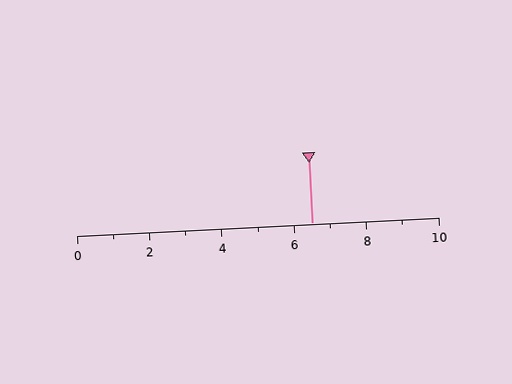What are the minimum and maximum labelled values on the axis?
The axis runs from 0 to 10.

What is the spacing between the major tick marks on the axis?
The major ticks are spaced 2 apart.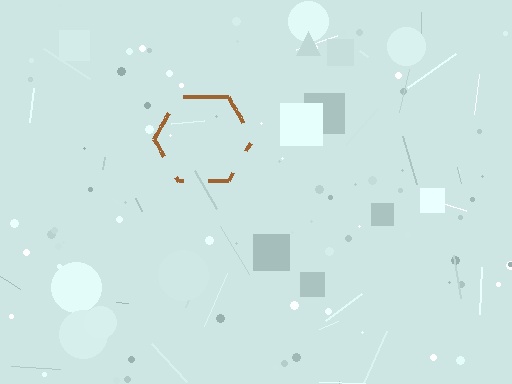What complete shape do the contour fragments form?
The contour fragments form a hexagon.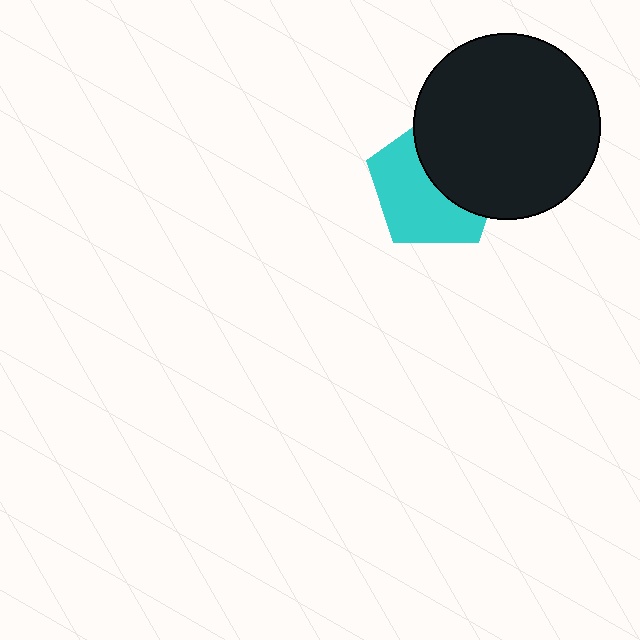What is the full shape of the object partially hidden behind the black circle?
The partially hidden object is a cyan pentagon.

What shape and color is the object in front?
The object in front is a black circle.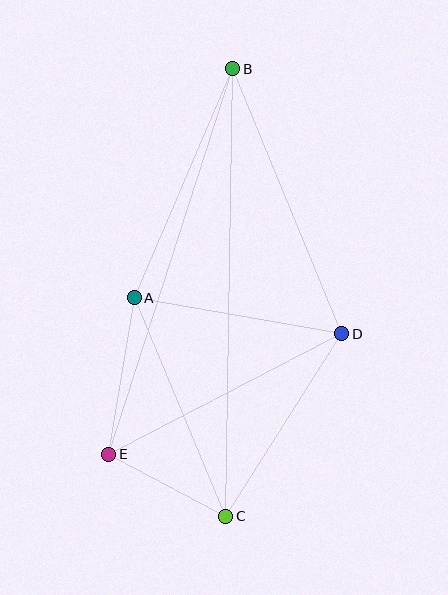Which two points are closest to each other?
Points C and E are closest to each other.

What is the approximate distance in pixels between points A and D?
The distance between A and D is approximately 211 pixels.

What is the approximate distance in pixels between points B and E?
The distance between B and E is approximately 405 pixels.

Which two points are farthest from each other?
Points B and C are farthest from each other.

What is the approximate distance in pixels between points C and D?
The distance between C and D is approximately 217 pixels.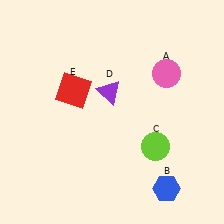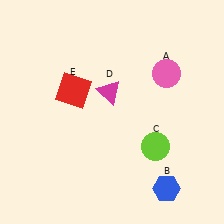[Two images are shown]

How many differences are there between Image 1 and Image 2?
There is 1 difference between the two images.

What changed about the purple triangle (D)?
In Image 1, D is purple. In Image 2, it changed to magenta.